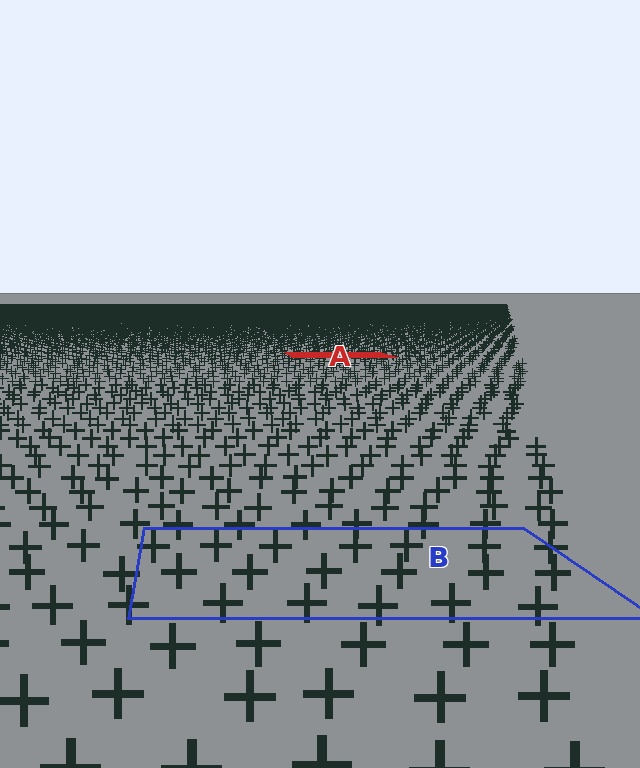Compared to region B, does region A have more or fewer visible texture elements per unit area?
Region A has more texture elements per unit area — they are packed more densely because it is farther away.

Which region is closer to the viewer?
Region B is closer. The texture elements there are larger and more spread out.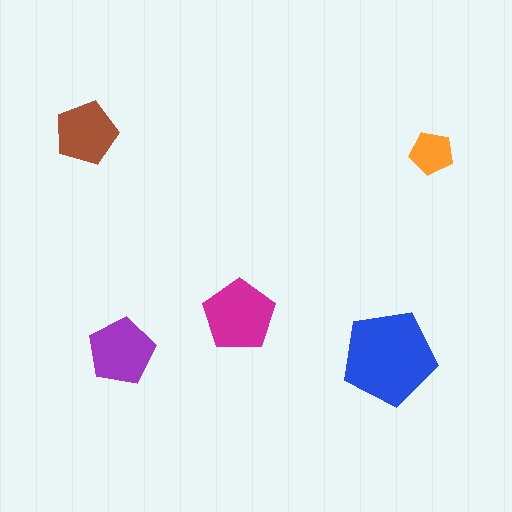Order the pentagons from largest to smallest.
the blue one, the magenta one, the purple one, the brown one, the orange one.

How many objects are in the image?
There are 5 objects in the image.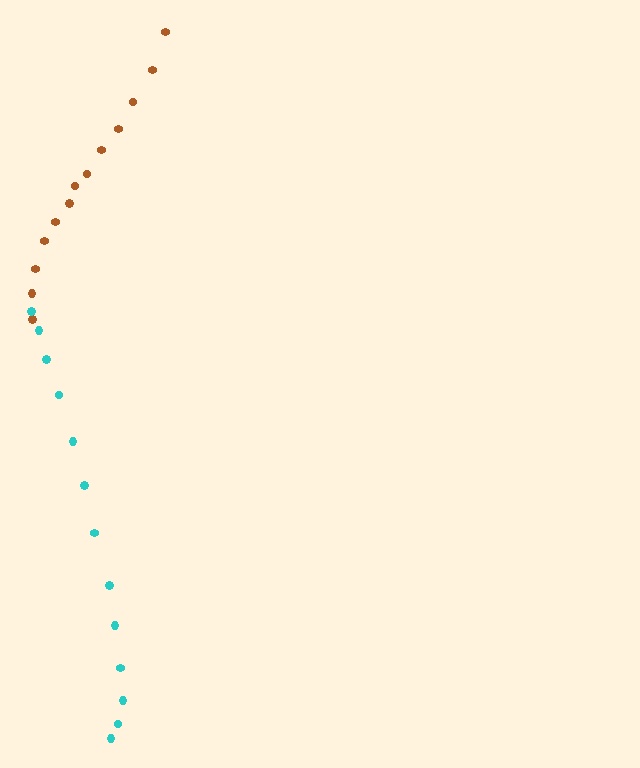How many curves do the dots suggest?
There are 2 distinct paths.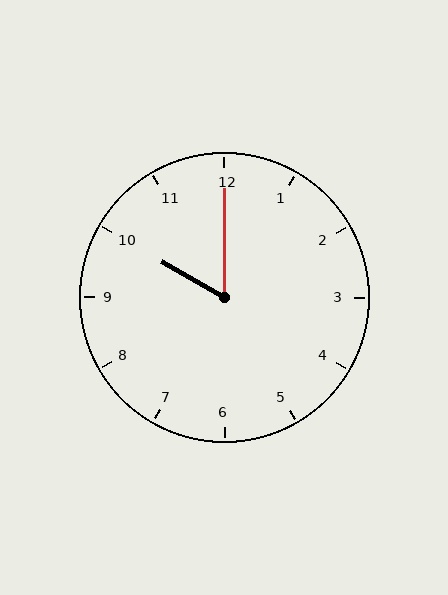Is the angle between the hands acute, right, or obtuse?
It is acute.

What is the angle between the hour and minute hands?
Approximately 60 degrees.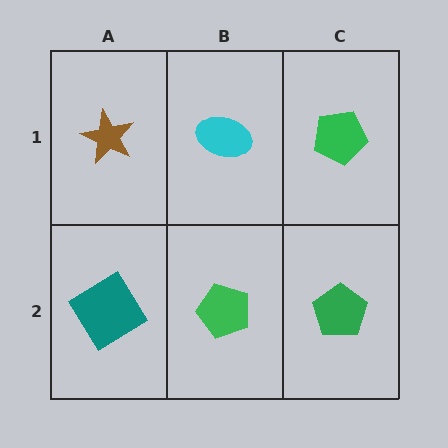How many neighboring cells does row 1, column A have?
2.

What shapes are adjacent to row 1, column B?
A green pentagon (row 2, column B), a brown star (row 1, column A), a green pentagon (row 1, column C).